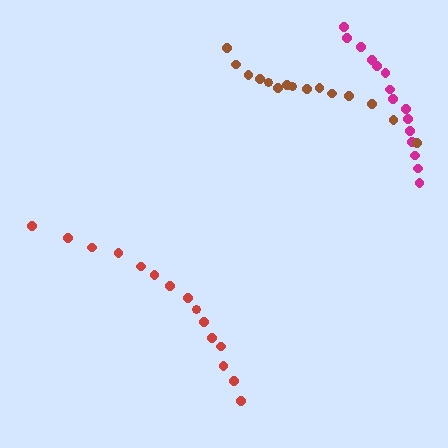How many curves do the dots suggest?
There are 3 distinct paths.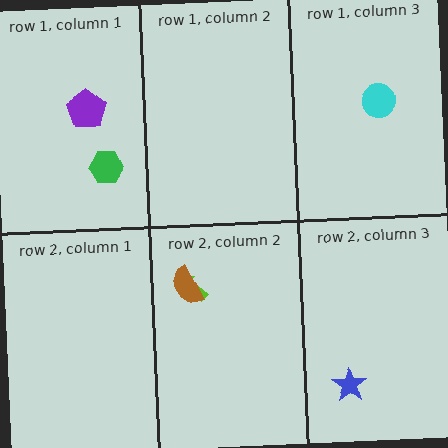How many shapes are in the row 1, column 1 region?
2.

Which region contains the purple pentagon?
The row 1, column 1 region.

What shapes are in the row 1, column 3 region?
The cyan circle.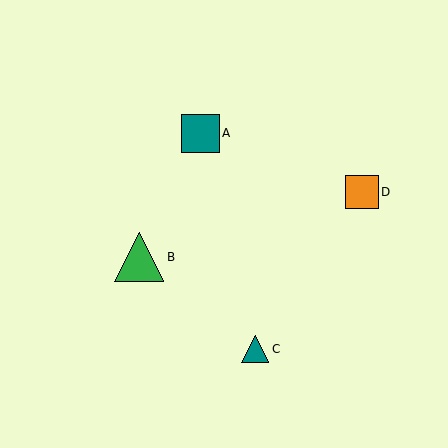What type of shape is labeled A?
Shape A is a teal square.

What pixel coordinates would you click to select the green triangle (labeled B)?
Click at (139, 257) to select the green triangle B.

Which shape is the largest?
The green triangle (labeled B) is the largest.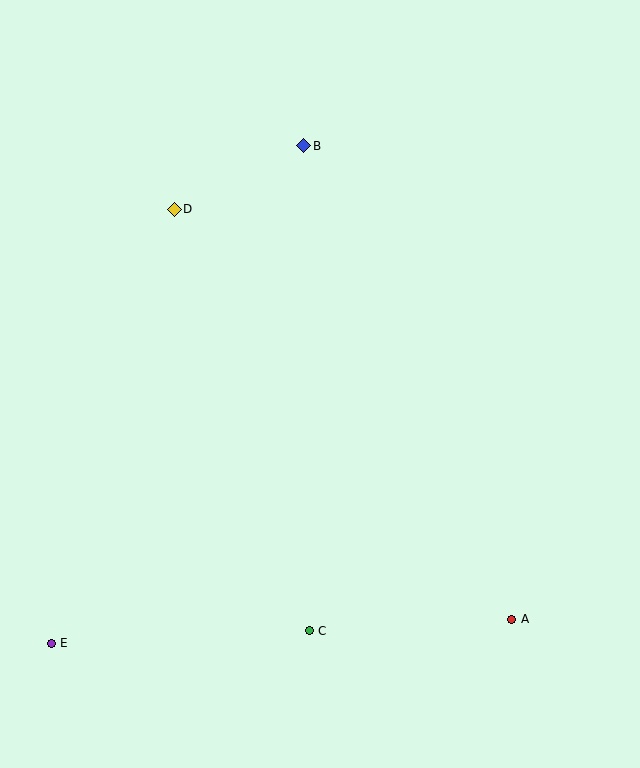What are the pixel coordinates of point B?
Point B is at (304, 146).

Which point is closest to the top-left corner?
Point D is closest to the top-left corner.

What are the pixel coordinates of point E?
Point E is at (51, 643).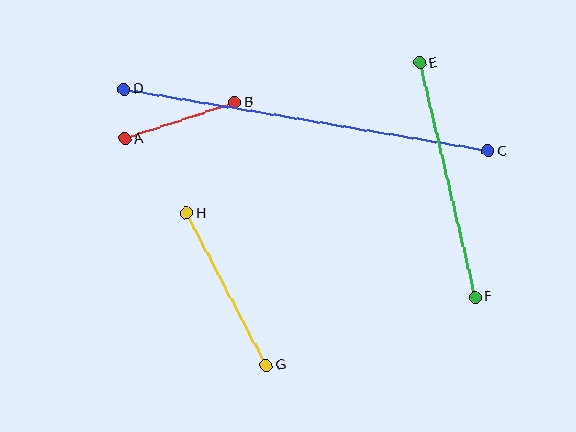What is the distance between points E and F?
The distance is approximately 241 pixels.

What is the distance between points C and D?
The distance is approximately 369 pixels.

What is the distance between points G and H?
The distance is approximately 172 pixels.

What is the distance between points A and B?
The distance is approximately 116 pixels.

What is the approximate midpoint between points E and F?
The midpoint is at approximately (447, 180) pixels.